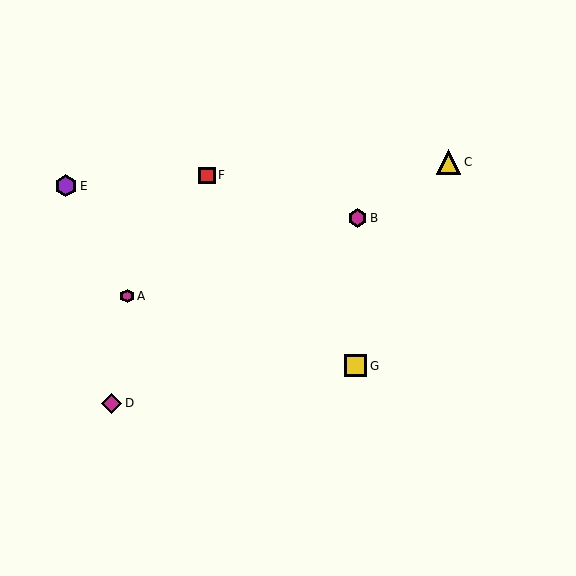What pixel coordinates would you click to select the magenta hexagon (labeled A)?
Click at (127, 296) to select the magenta hexagon A.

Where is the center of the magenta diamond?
The center of the magenta diamond is at (112, 403).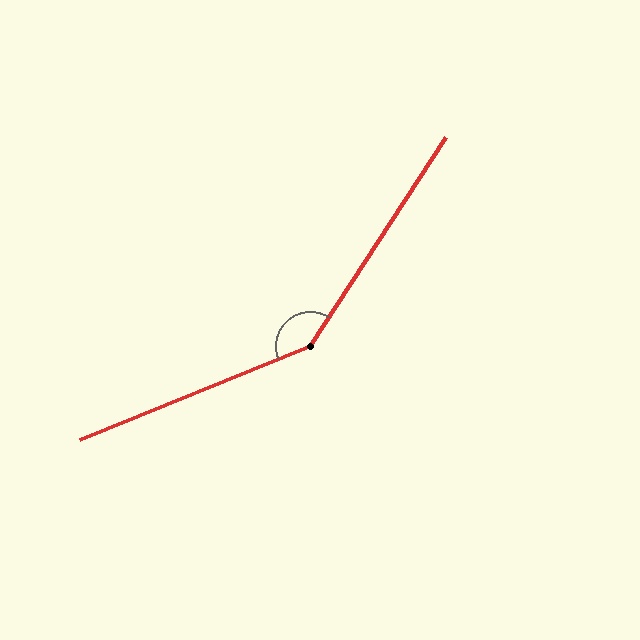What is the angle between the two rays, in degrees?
Approximately 145 degrees.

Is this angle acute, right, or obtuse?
It is obtuse.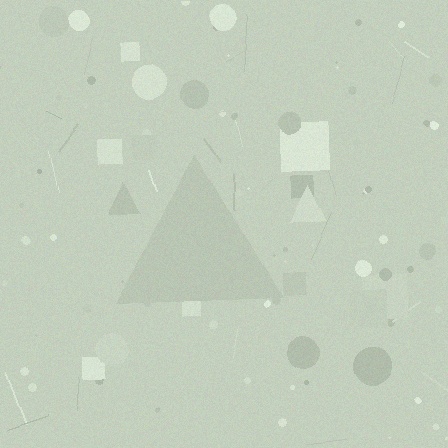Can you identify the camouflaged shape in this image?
The camouflaged shape is a triangle.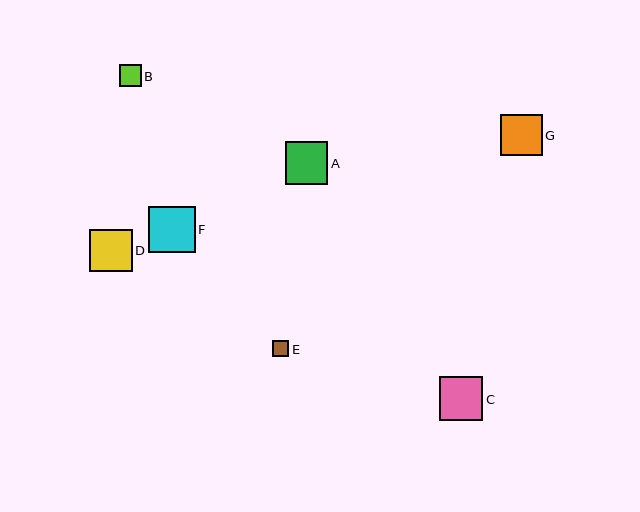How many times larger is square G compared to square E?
Square G is approximately 2.6 times the size of square E.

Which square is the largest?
Square F is the largest with a size of approximately 46 pixels.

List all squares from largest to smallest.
From largest to smallest: F, C, D, A, G, B, E.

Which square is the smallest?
Square E is the smallest with a size of approximately 16 pixels.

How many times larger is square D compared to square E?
Square D is approximately 2.7 times the size of square E.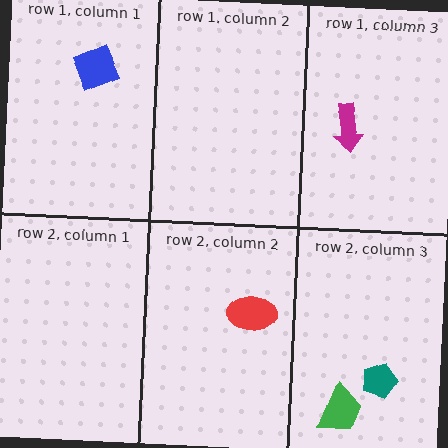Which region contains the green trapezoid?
The row 2, column 3 region.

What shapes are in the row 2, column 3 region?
The green trapezoid, the teal pentagon.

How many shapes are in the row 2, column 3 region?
2.